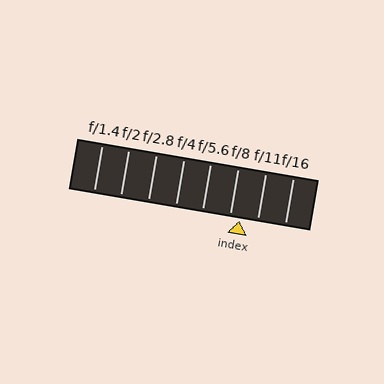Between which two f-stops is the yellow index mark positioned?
The index mark is between f/8 and f/11.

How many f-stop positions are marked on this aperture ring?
There are 8 f-stop positions marked.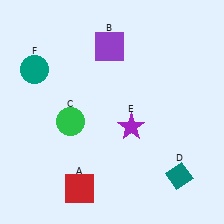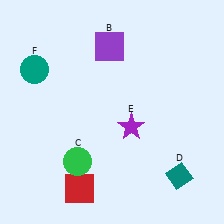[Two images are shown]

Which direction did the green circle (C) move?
The green circle (C) moved down.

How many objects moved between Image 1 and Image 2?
1 object moved between the two images.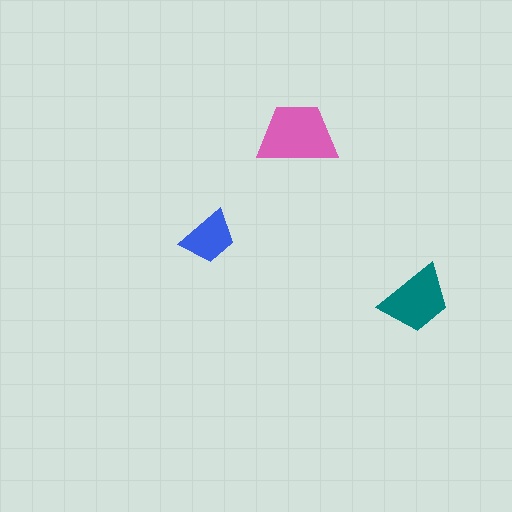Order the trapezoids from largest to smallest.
the pink one, the teal one, the blue one.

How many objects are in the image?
There are 3 objects in the image.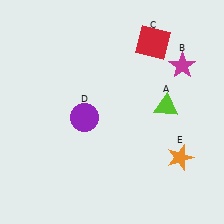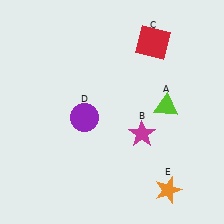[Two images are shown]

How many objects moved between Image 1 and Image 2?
2 objects moved between the two images.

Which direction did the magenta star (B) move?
The magenta star (B) moved down.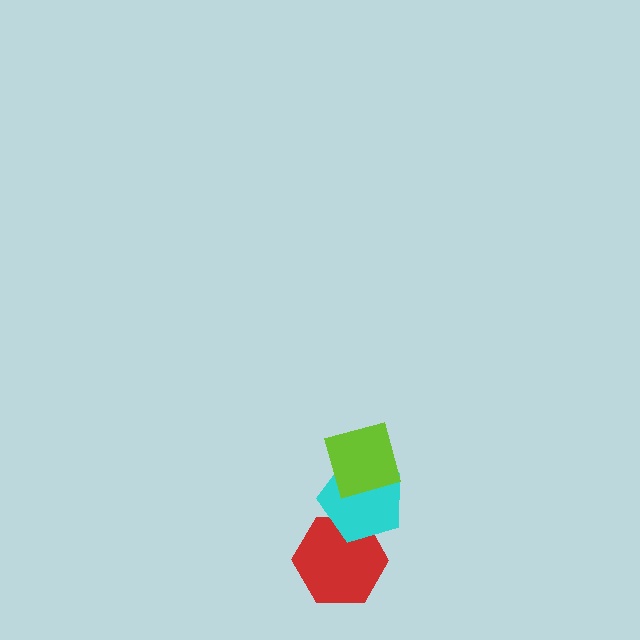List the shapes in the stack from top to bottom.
From top to bottom: the lime diamond, the cyan pentagon, the red hexagon.